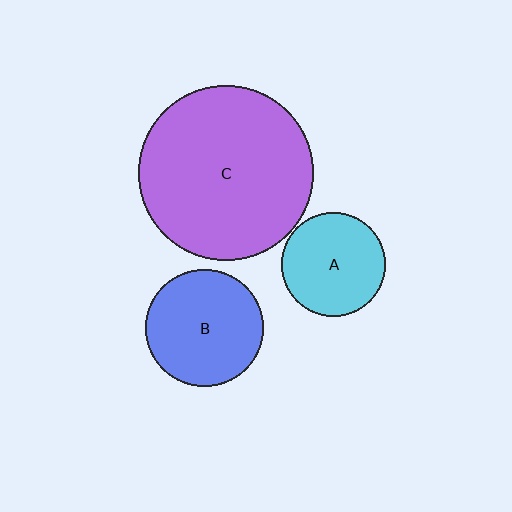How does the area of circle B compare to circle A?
Approximately 1.3 times.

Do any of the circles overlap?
No, none of the circles overlap.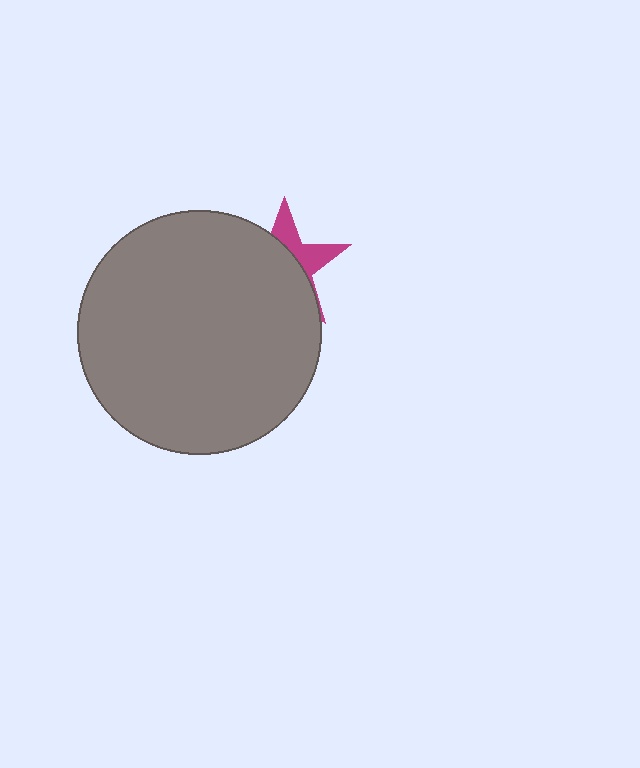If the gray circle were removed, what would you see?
You would see the complete magenta star.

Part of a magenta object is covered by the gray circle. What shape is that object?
It is a star.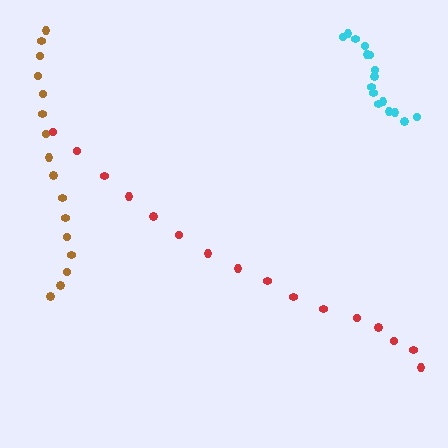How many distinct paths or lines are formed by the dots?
There are 3 distinct paths.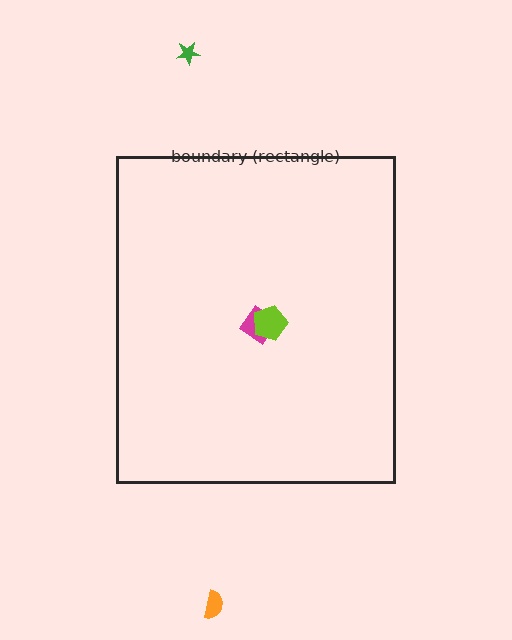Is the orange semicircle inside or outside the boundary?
Outside.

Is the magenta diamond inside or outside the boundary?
Inside.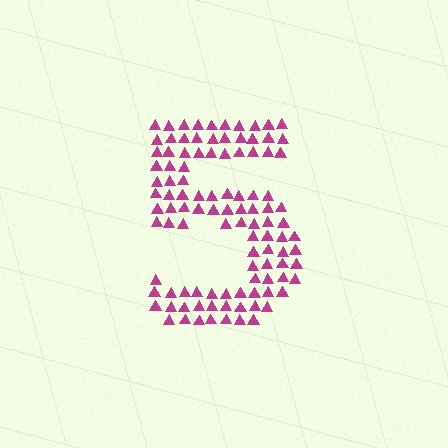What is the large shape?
The large shape is the digit 5.